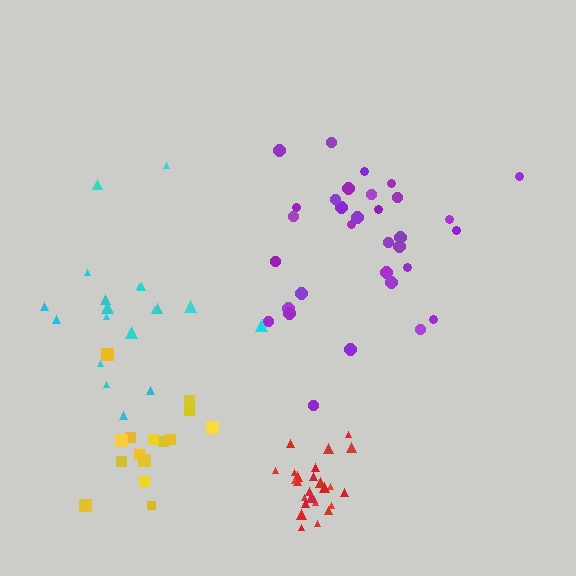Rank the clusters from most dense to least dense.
red, purple, yellow, cyan.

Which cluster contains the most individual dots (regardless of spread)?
Purple (32).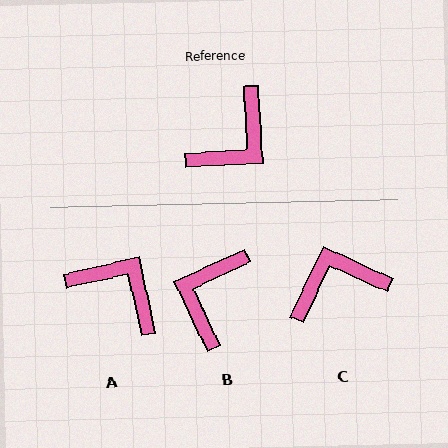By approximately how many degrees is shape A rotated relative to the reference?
Approximately 99 degrees counter-clockwise.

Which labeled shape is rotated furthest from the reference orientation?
B, about 158 degrees away.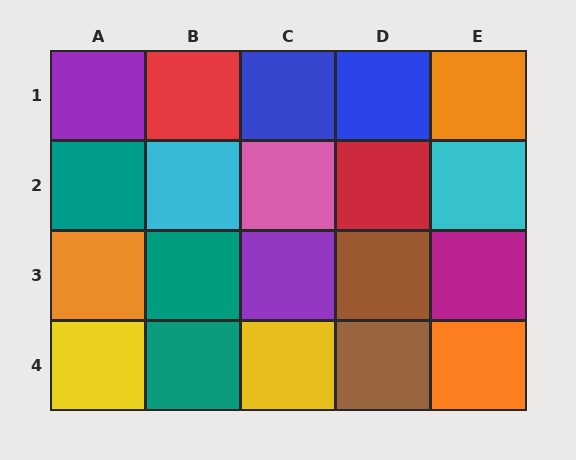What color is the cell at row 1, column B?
Red.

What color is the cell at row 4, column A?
Yellow.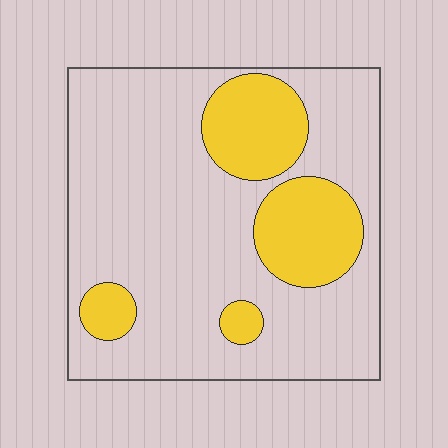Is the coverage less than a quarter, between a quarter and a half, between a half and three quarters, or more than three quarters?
Less than a quarter.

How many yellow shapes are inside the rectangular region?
4.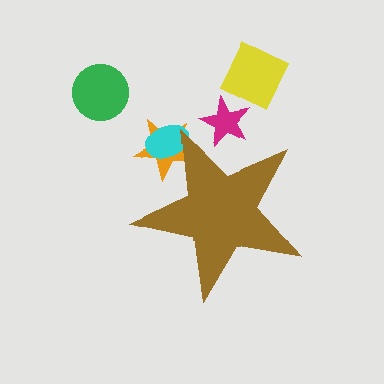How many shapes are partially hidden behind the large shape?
3 shapes are partially hidden.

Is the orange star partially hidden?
Yes, the orange star is partially hidden behind the brown star.